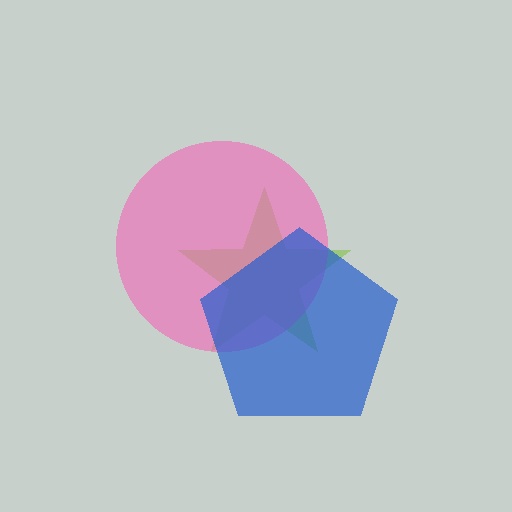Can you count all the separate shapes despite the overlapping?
Yes, there are 3 separate shapes.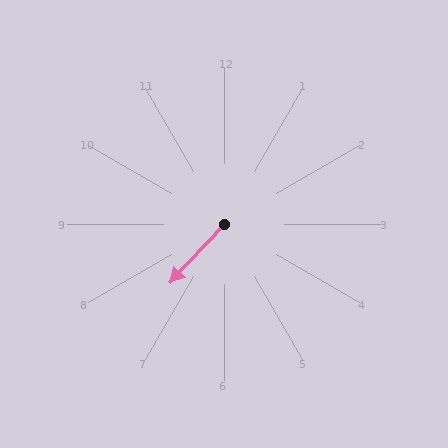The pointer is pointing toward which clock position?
Roughly 7 o'clock.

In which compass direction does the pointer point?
Southwest.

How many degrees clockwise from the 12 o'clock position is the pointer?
Approximately 223 degrees.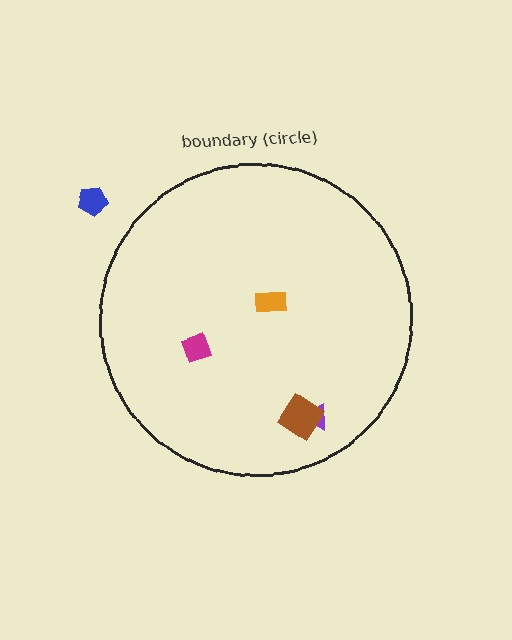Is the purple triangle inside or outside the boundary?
Inside.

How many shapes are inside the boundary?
4 inside, 1 outside.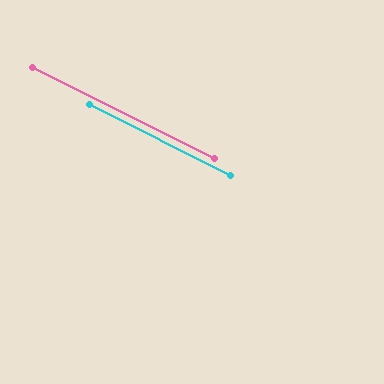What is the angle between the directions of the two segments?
Approximately 0 degrees.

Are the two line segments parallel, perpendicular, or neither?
Parallel — their directions differ by only 0.0°.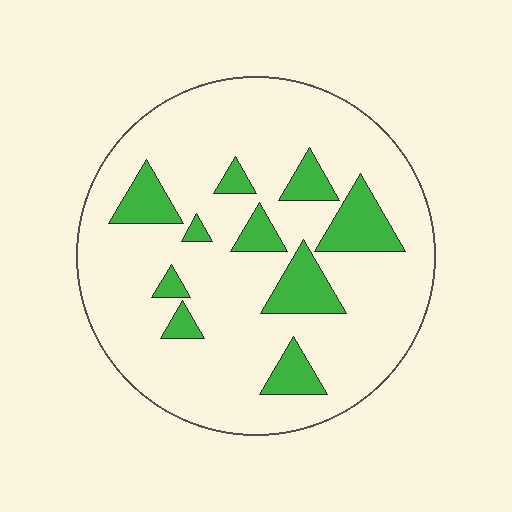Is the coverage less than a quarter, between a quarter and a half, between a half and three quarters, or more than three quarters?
Less than a quarter.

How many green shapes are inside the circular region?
10.